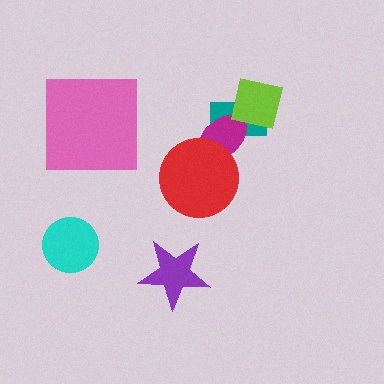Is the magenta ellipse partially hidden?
Yes, it is partially covered by another shape.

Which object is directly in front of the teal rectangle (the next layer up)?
The magenta ellipse is directly in front of the teal rectangle.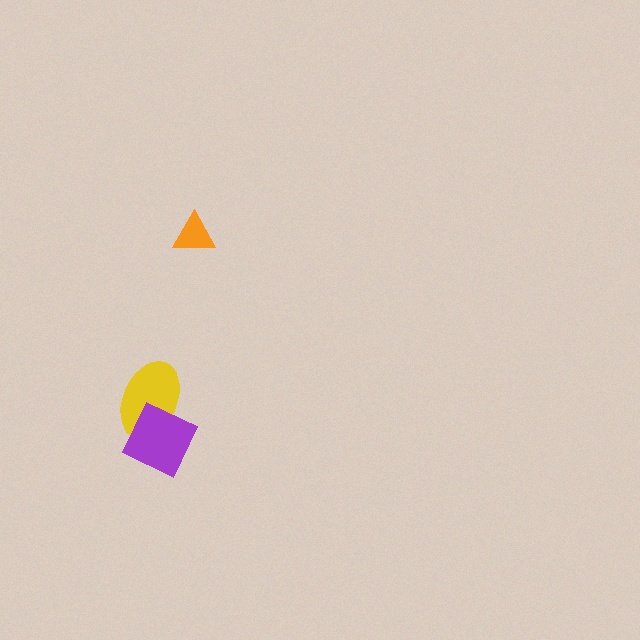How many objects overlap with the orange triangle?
0 objects overlap with the orange triangle.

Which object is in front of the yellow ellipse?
The purple diamond is in front of the yellow ellipse.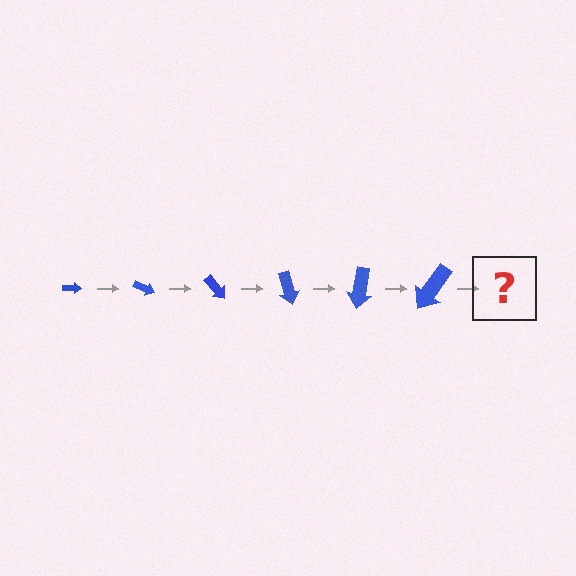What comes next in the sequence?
The next element should be an arrow, larger than the previous one and rotated 150 degrees from the start.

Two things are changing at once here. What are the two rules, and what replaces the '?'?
The two rules are that the arrow grows larger each step and it rotates 25 degrees each step. The '?' should be an arrow, larger than the previous one and rotated 150 degrees from the start.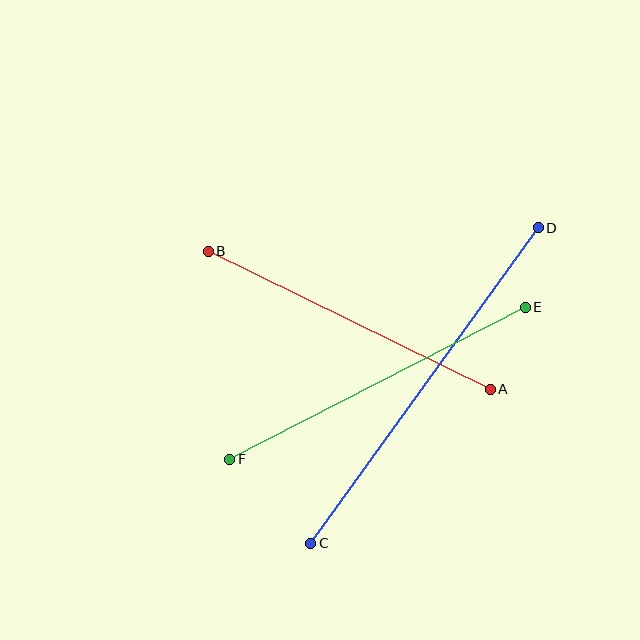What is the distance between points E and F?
The distance is approximately 332 pixels.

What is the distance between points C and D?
The distance is approximately 389 pixels.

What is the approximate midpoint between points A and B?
The midpoint is at approximately (349, 320) pixels.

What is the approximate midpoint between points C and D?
The midpoint is at approximately (424, 385) pixels.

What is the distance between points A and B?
The distance is approximately 314 pixels.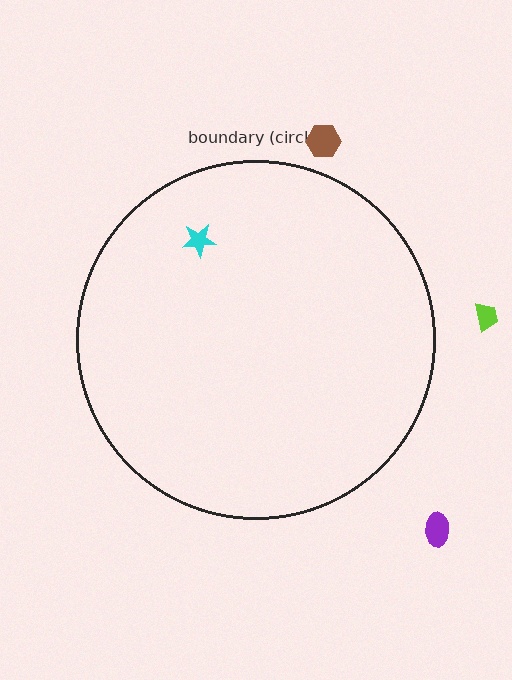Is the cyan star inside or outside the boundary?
Inside.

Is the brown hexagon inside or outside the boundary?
Outside.